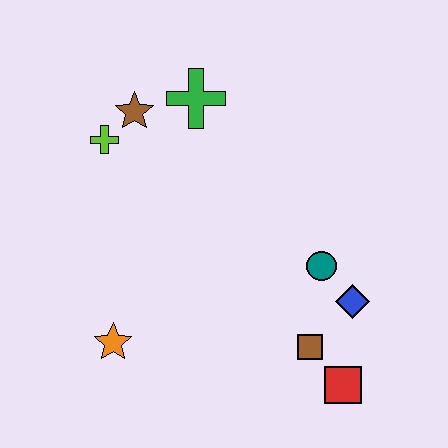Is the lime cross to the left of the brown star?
Yes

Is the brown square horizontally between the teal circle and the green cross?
Yes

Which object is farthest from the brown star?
The red square is farthest from the brown star.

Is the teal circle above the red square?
Yes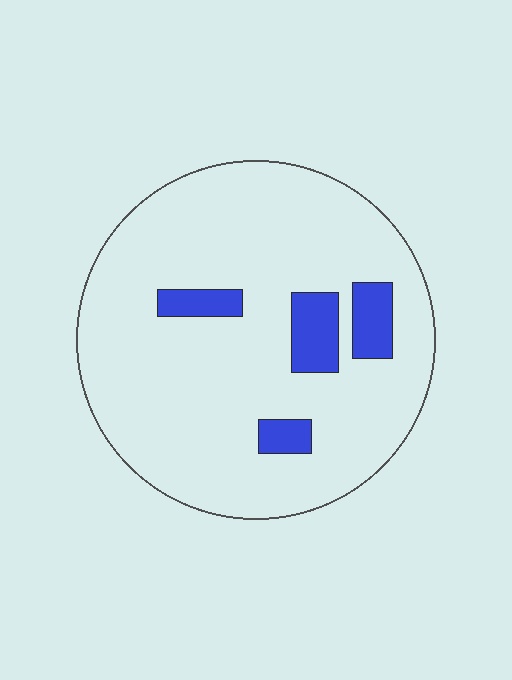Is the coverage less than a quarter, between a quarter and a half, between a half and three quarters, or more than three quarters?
Less than a quarter.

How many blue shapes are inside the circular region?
4.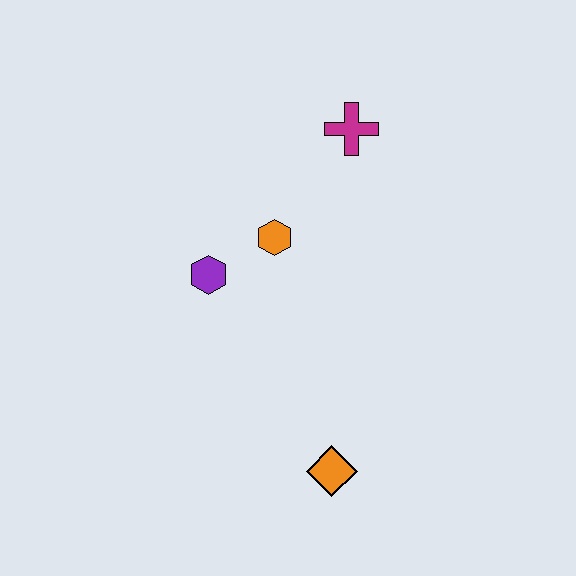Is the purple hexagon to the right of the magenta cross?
No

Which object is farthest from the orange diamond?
The magenta cross is farthest from the orange diamond.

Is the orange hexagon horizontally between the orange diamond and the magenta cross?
No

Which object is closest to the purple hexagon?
The orange hexagon is closest to the purple hexagon.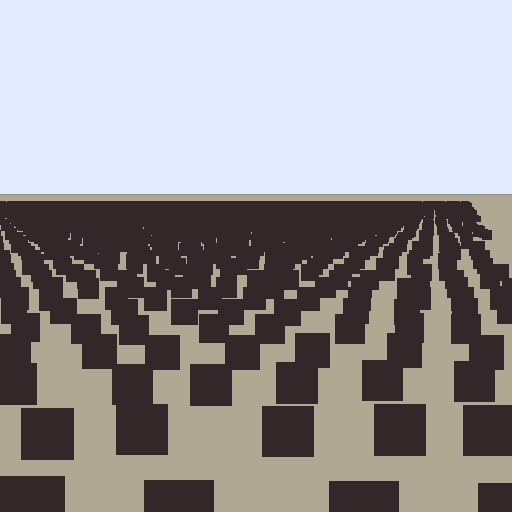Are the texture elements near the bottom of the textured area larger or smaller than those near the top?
Larger. Near the bottom, elements are closer to the viewer and appear at a bigger on-screen size.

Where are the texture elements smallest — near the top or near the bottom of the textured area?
Near the top.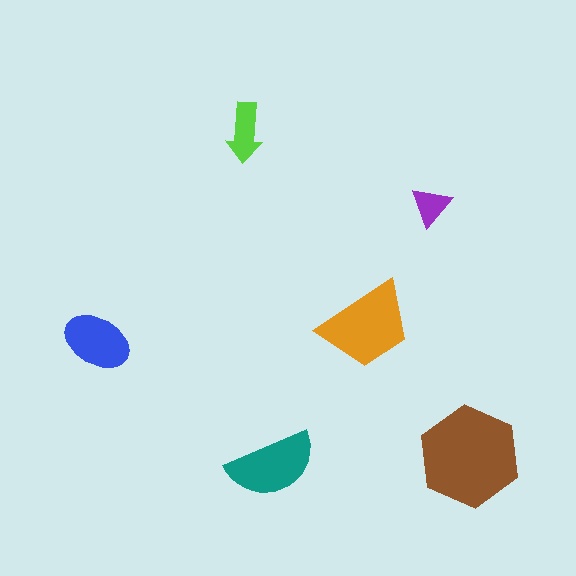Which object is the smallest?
The purple triangle.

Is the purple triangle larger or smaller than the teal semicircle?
Smaller.